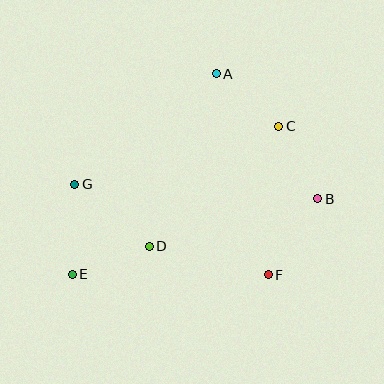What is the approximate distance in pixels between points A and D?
The distance between A and D is approximately 185 pixels.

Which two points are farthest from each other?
Points B and E are farthest from each other.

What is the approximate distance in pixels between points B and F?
The distance between B and F is approximately 91 pixels.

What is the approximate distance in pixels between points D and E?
The distance between D and E is approximately 82 pixels.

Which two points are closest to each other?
Points A and C are closest to each other.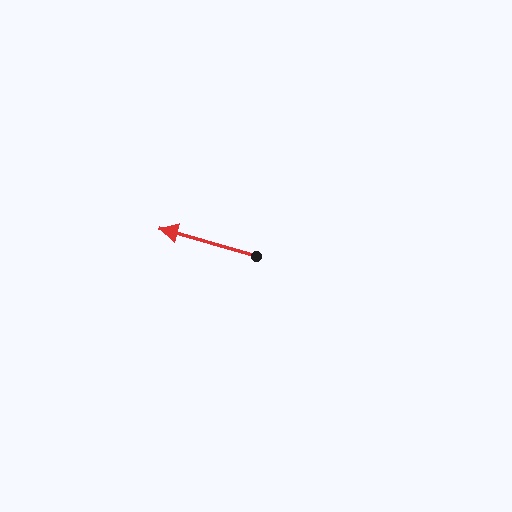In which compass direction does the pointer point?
West.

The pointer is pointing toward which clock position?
Roughly 10 o'clock.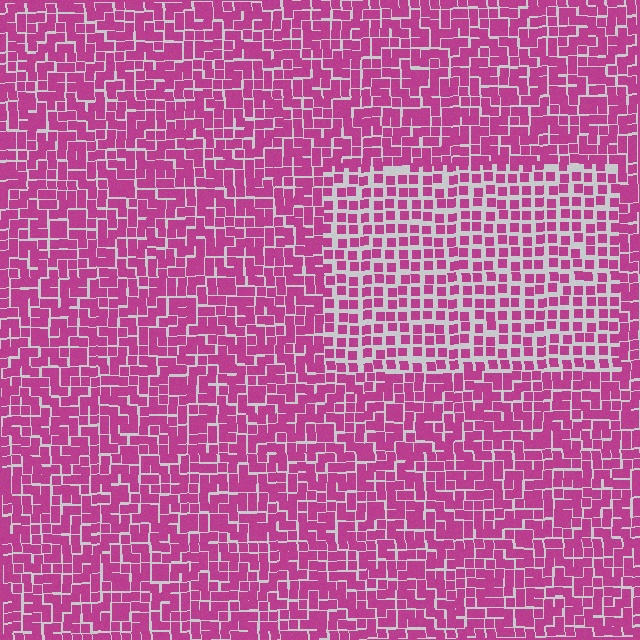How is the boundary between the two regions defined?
The boundary is defined by a change in element density (approximately 1.6x ratio). All elements are the same color, size, and shape.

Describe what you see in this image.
The image contains small magenta elements arranged at two different densities. A rectangle-shaped region is visible where the elements are less densely packed than the surrounding area.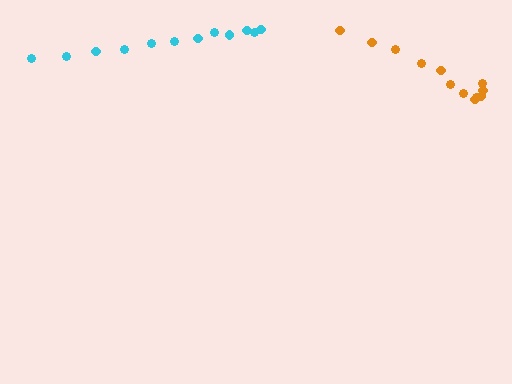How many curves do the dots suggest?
There are 2 distinct paths.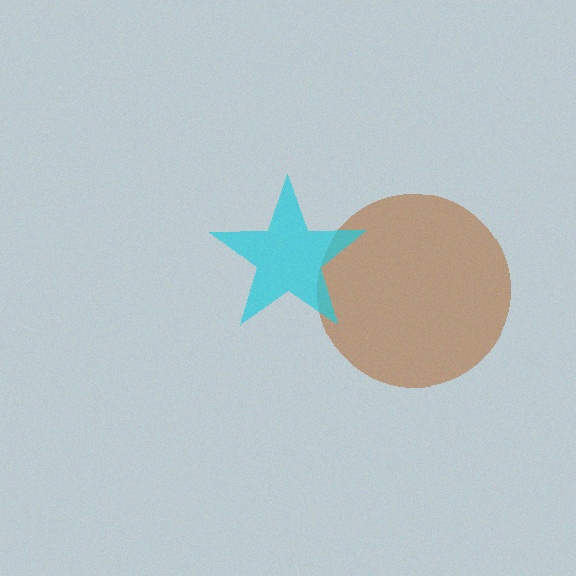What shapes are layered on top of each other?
The layered shapes are: a brown circle, a cyan star.